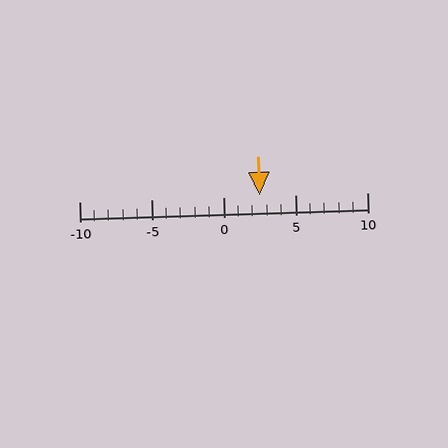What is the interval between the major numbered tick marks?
The major tick marks are spaced 5 units apart.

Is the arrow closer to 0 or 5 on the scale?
The arrow is closer to 5.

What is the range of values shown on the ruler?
The ruler shows values from -10 to 10.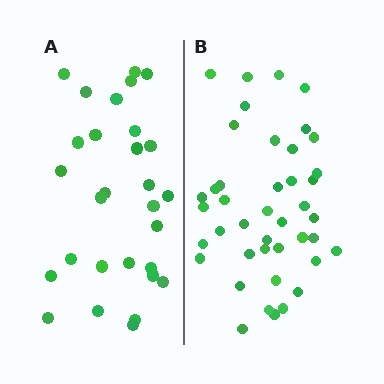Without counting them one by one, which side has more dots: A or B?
Region B (the right region) has more dots.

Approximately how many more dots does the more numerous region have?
Region B has approximately 15 more dots than region A.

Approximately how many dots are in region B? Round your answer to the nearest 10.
About 40 dots. (The exact count is 42, which rounds to 40.)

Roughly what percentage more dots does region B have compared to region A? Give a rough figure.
About 45% more.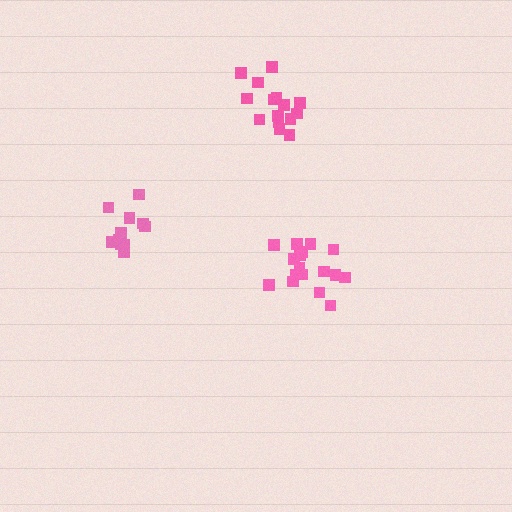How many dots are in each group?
Group 1: 17 dots, Group 2: 15 dots, Group 3: 12 dots (44 total).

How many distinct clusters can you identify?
There are 3 distinct clusters.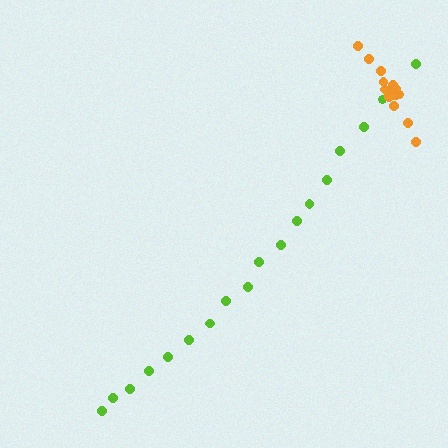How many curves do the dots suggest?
There are 2 distinct paths.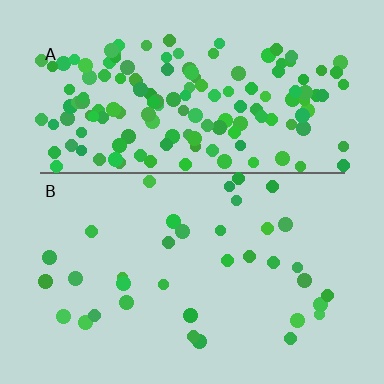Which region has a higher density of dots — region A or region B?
A (the top).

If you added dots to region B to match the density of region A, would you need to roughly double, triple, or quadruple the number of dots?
Approximately quadruple.